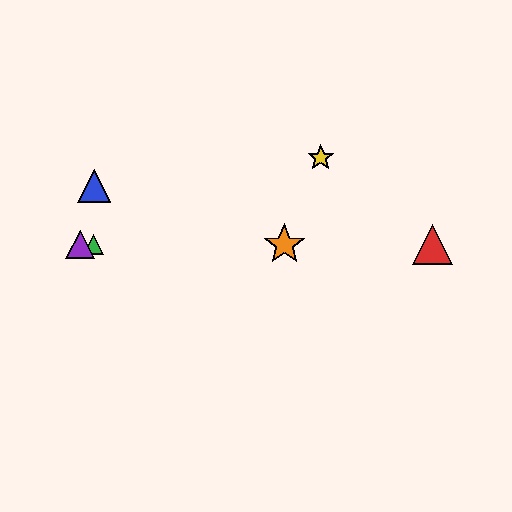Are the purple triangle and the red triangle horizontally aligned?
Yes, both are at y≈245.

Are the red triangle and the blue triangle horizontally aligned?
No, the red triangle is at y≈245 and the blue triangle is at y≈186.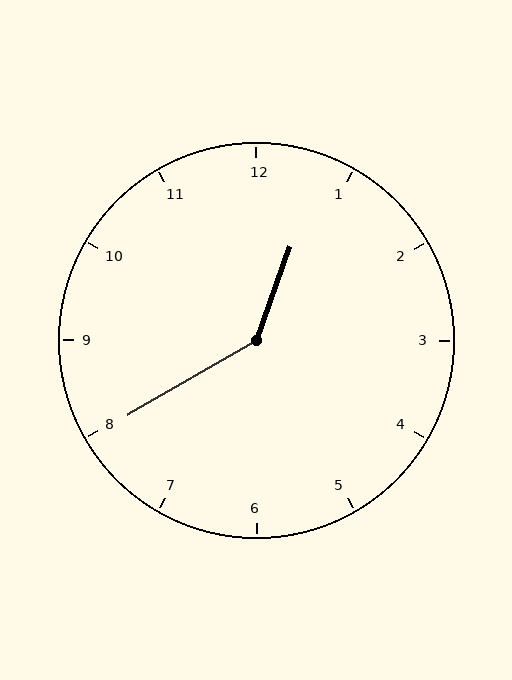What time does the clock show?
12:40.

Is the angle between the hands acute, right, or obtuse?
It is obtuse.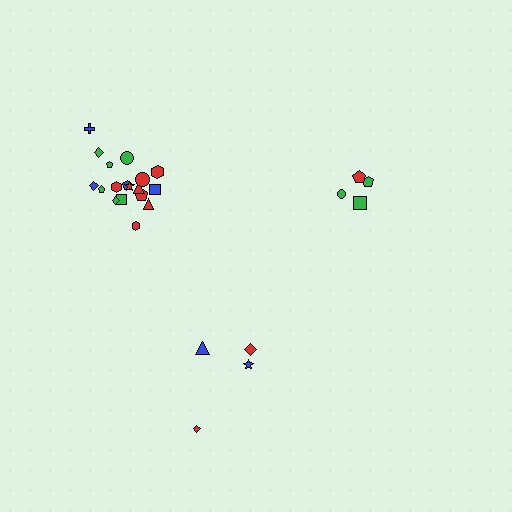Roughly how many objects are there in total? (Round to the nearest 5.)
Roughly 25 objects in total.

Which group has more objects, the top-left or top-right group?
The top-left group.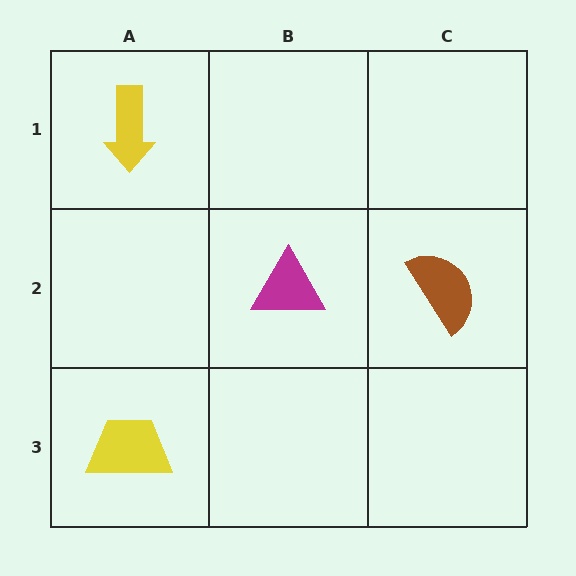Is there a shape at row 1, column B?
No, that cell is empty.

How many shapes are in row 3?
1 shape.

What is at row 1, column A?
A yellow arrow.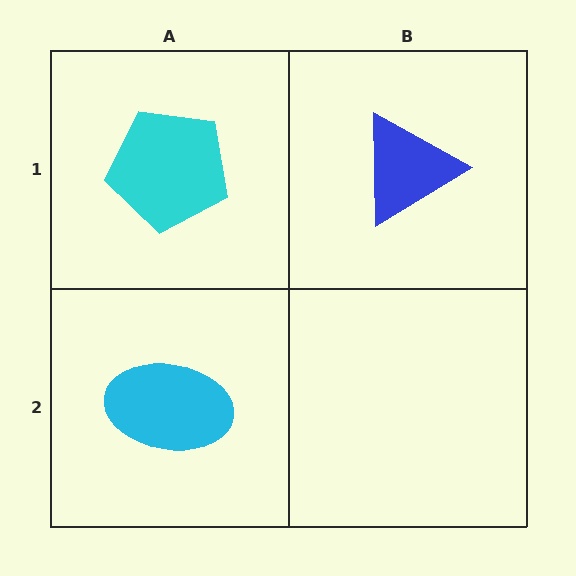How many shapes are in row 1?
2 shapes.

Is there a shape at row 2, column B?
No, that cell is empty.